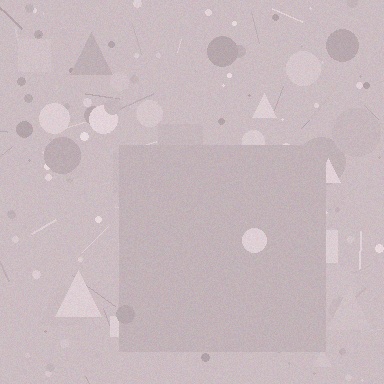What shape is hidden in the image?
A square is hidden in the image.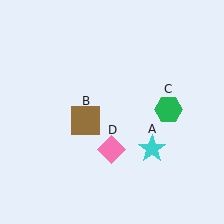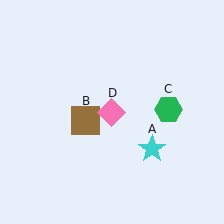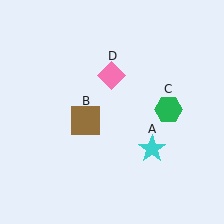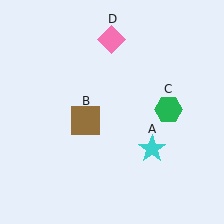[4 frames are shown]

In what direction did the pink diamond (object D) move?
The pink diamond (object D) moved up.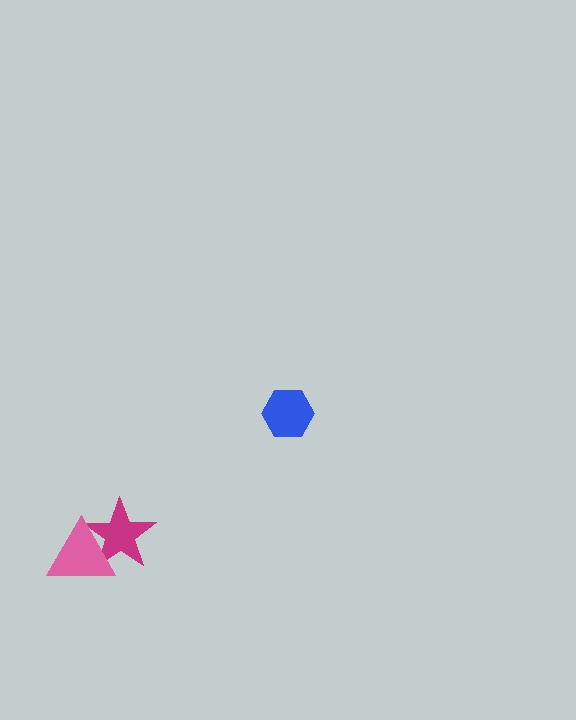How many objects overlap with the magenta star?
1 object overlaps with the magenta star.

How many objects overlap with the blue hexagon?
0 objects overlap with the blue hexagon.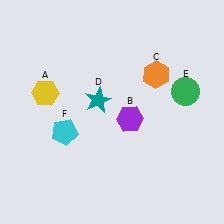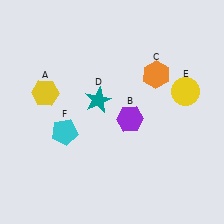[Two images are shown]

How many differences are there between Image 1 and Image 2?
There is 1 difference between the two images.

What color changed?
The circle (E) changed from green in Image 1 to yellow in Image 2.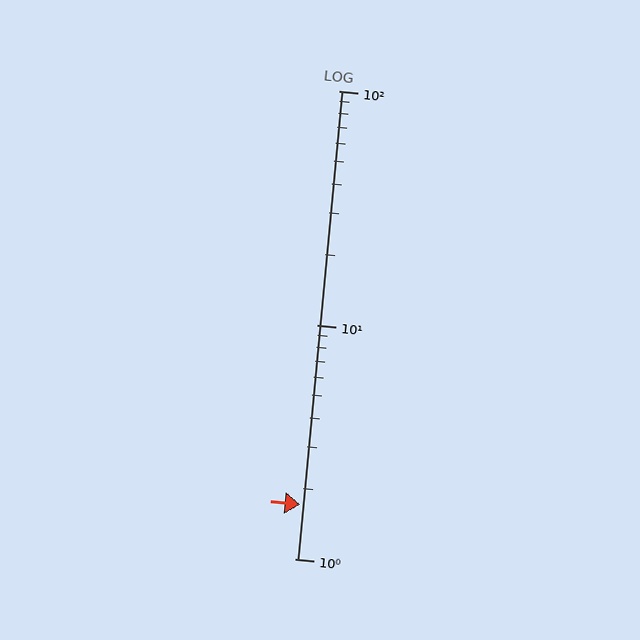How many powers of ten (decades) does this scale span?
The scale spans 2 decades, from 1 to 100.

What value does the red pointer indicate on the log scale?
The pointer indicates approximately 1.7.